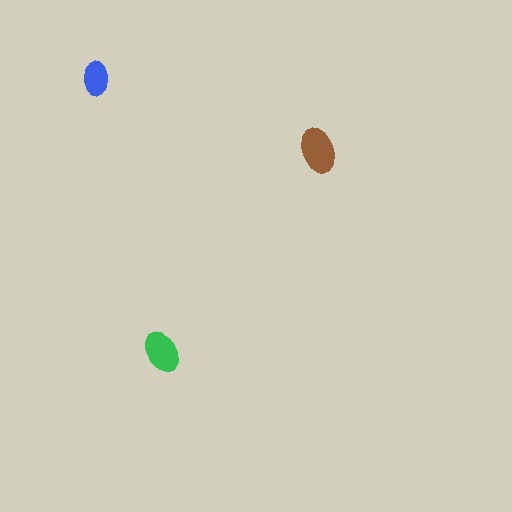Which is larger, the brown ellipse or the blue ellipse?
The brown one.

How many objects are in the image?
There are 3 objects in the image.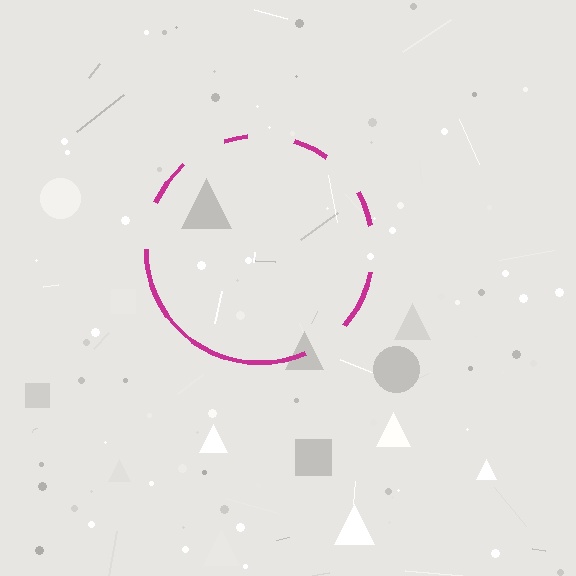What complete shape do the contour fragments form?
The contour fragments form a circle.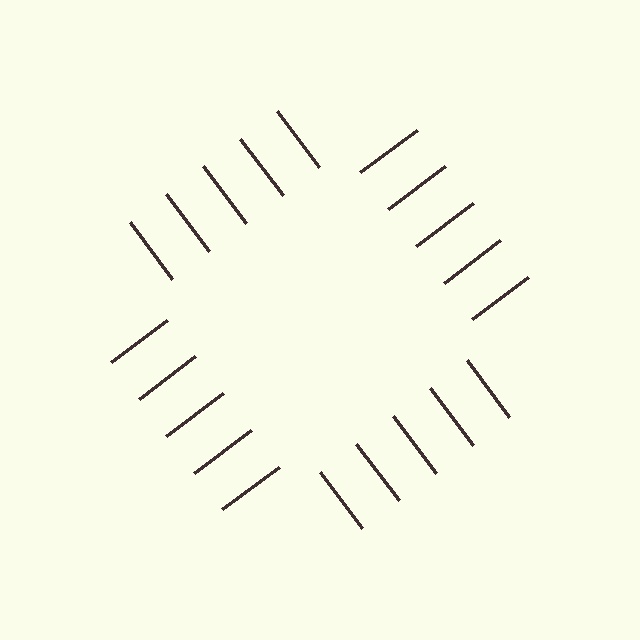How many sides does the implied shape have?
4 sides — the line-ends trace a square.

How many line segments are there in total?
20 — 5 along each of the 4 edges.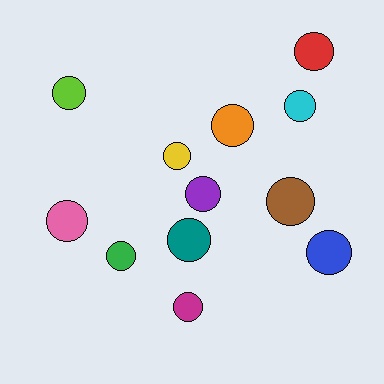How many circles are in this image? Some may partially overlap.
There are 12 circles.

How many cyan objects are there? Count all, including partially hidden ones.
There is 1 cyan object.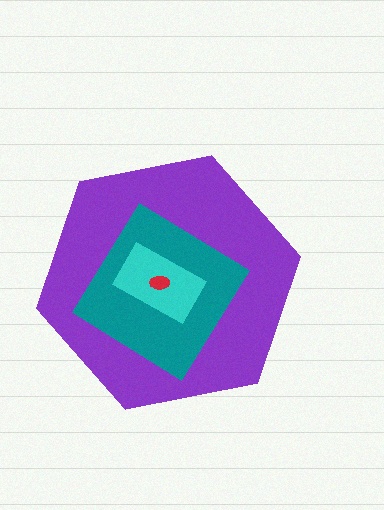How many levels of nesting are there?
4.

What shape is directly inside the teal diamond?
The cyan rectangle.